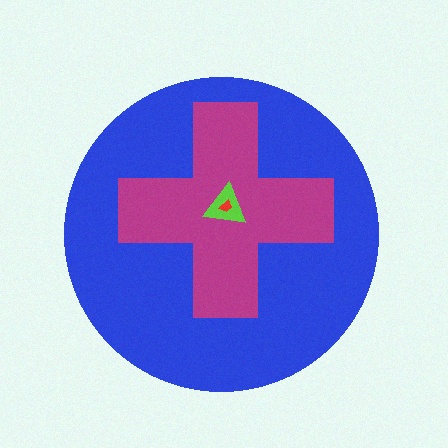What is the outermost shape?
The blue circle.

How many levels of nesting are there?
4.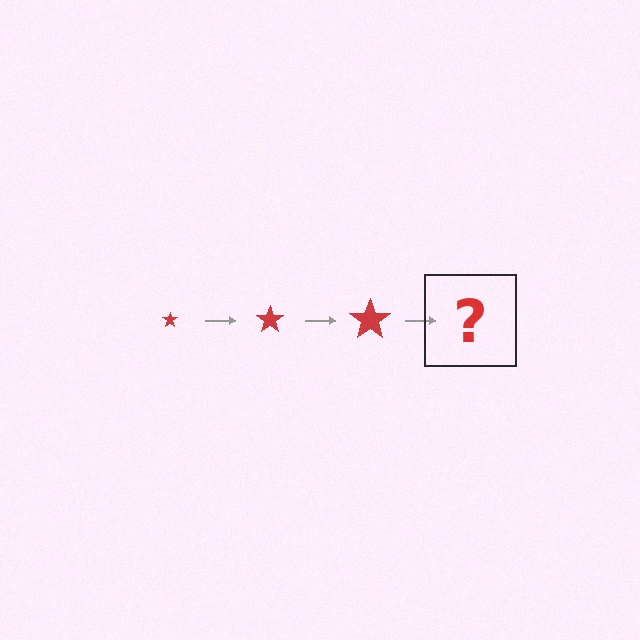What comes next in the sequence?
The next element should be a red star, larger than the previous one.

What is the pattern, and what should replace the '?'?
The pattern is that the star gets progressively larger each step. The '?' should be a red star, larger than the previous one.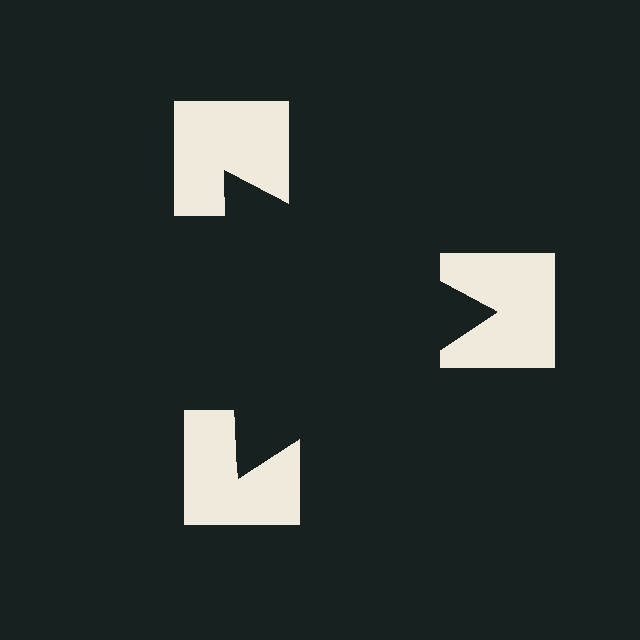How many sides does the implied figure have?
3 sides.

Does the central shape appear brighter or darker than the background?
It typically appears slightly darker than the background, even though no actual brightness change is drawn.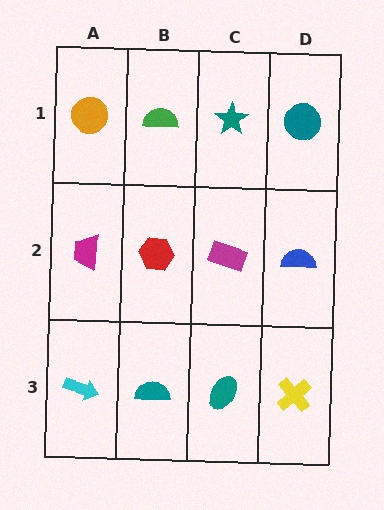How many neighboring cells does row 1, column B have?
3.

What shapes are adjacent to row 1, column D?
A blue semicircle (row 2, column D), a teal star (row 1, column C).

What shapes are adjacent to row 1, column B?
A red hexagon (row 2, column B), an orange circle (row 1, column A), a teal star (row 1, column C).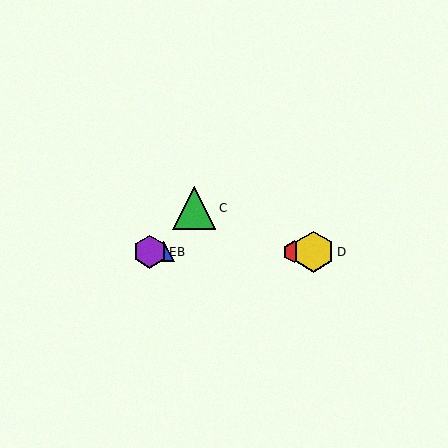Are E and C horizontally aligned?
No, E is at y≈252 and C is at y≈208.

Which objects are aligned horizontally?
Objects A, B, D, E are aligned horizontally.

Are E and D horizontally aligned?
Yes, both are at y≈252.